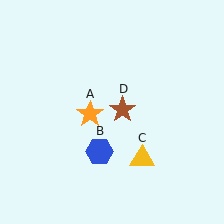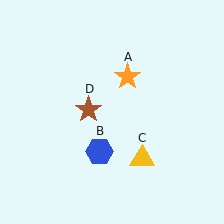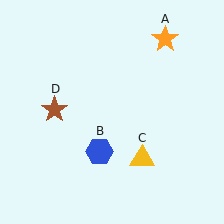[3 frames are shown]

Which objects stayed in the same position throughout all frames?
Blue hexagon (object B) and yellow triangle (object C) remained stationary.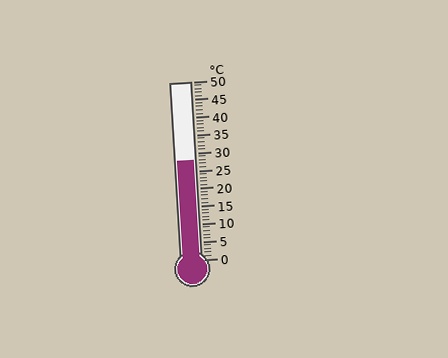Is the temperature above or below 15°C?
The temperature is above 15°C.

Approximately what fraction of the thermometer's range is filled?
The thermometer is filled to approximately 55% of its range.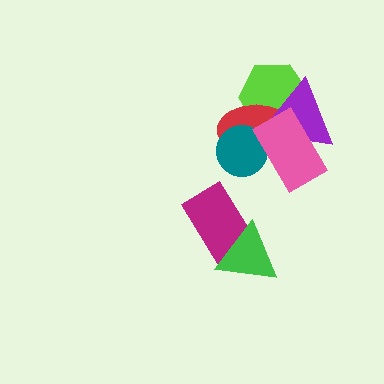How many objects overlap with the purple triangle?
3 objects overlap with the purple triangle.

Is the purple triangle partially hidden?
Yes, it is partially covered by another shape.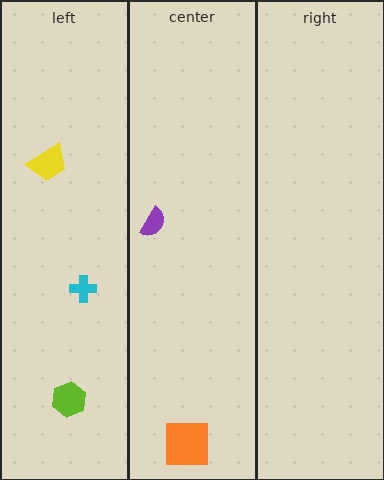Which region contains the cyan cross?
The left region.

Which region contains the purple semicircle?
The center region.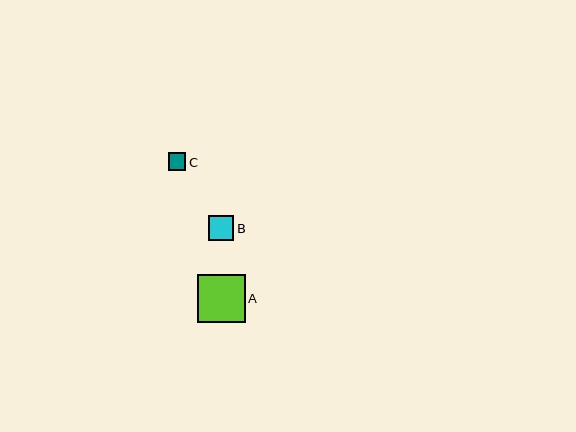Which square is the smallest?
Square C is the smallest with a size of approximately 18 pixels.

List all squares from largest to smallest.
From largest to smallest: A, B, C.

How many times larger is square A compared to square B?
Square A is approximately 1.9 times the size of square B.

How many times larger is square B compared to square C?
Square B is approximately 1.4 times the size of square C.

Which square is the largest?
Square A is the largest with a size of approximately 48 pixels.